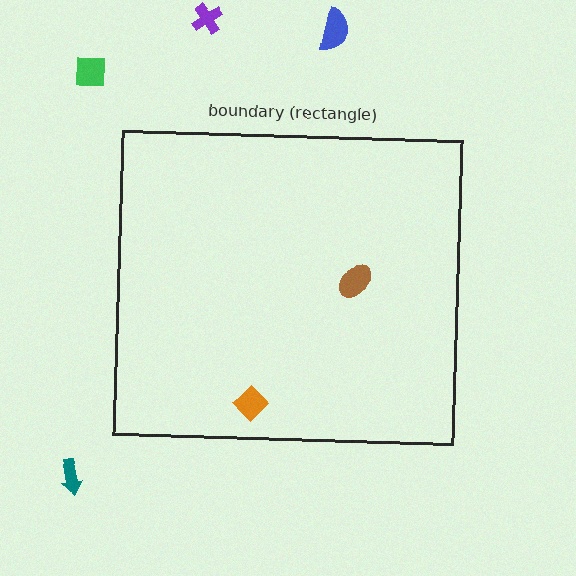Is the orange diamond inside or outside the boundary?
Inside.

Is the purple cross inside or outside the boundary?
Outside.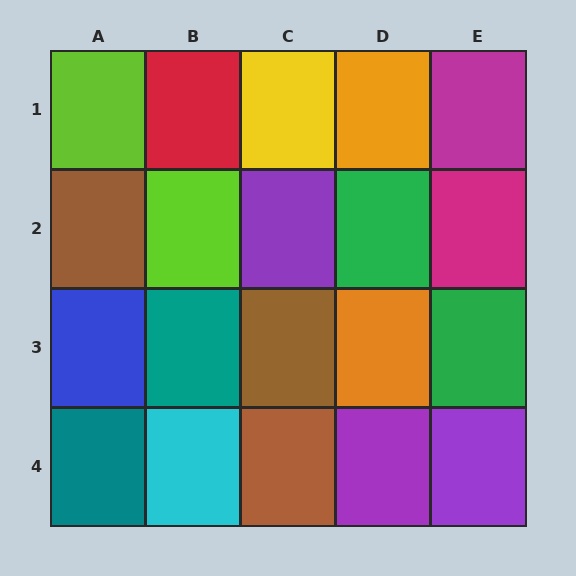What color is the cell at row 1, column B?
Red.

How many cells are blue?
1 cell is blue.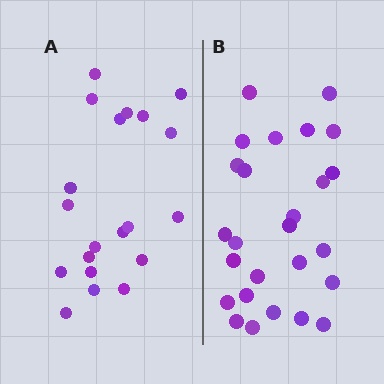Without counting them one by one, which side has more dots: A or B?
Region B (the right region) has more dots.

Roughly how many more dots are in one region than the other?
Region B has about 6 more dots than region A.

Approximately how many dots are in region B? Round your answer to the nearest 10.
About 30 dots. (The exact count is 26, which rounds to 30.)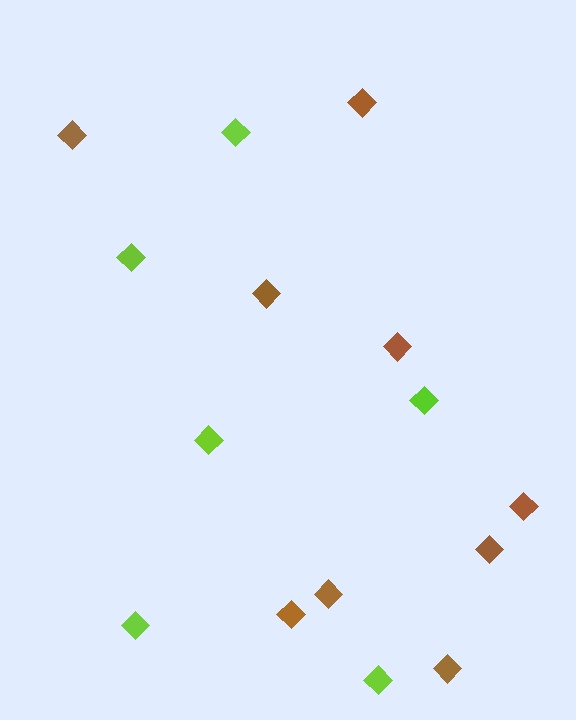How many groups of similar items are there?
There are 2 groups: one group of brown diamonds (9) and one group of lime diamonds (6).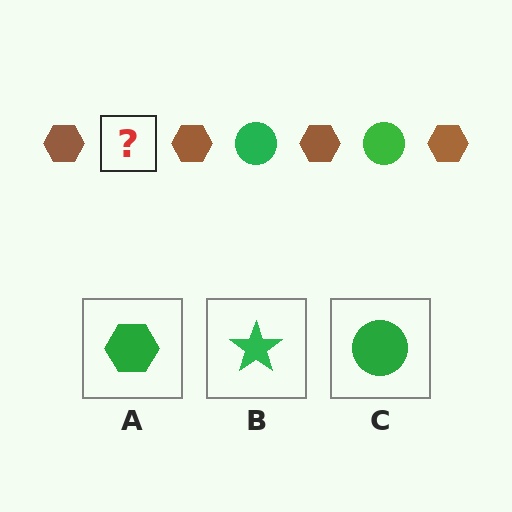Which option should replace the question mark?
Option C.